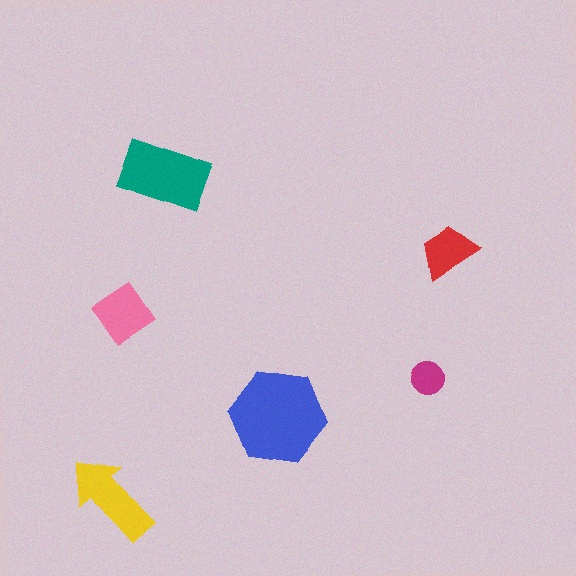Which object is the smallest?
The magenta circle.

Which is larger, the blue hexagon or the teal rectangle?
The blue hexagon.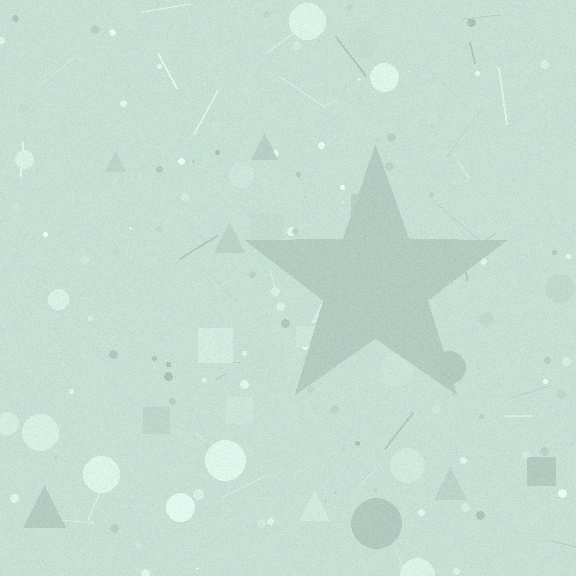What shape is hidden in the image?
A star is hidden in the image.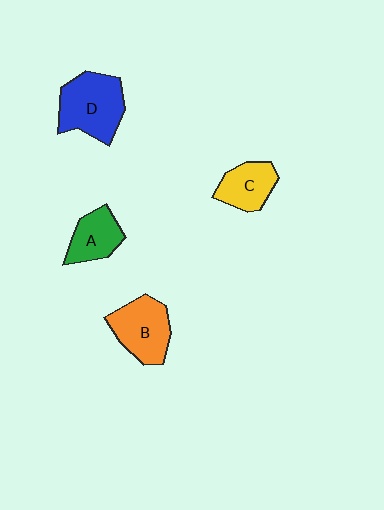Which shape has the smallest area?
Shape A (green).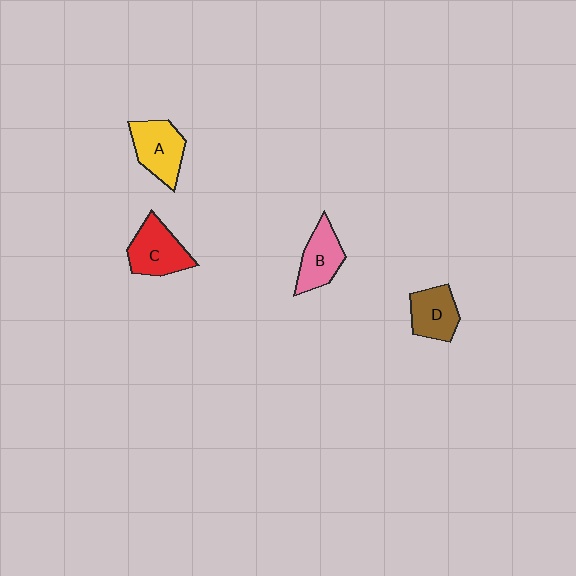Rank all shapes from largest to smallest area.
From largest to smallest: C (red), A (yellow), B (pink), D (brown).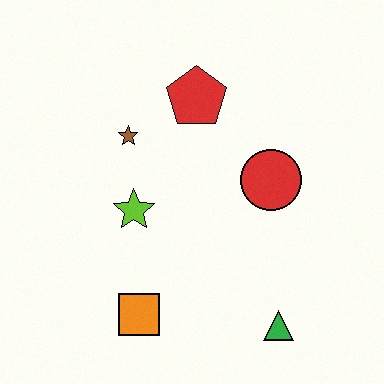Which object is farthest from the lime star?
The green triangle is farthest from the lime star.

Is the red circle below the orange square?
No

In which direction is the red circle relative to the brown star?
The red circle is to the right of the brown star.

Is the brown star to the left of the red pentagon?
Yes